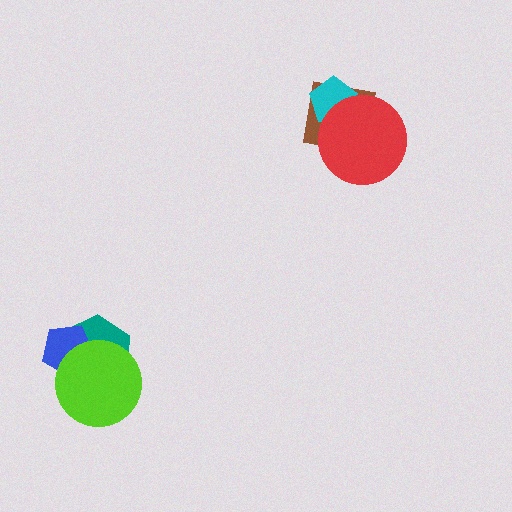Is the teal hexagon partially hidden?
Yes, it is partially covered by another shape.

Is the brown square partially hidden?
Yes, it is partially covered by another shape.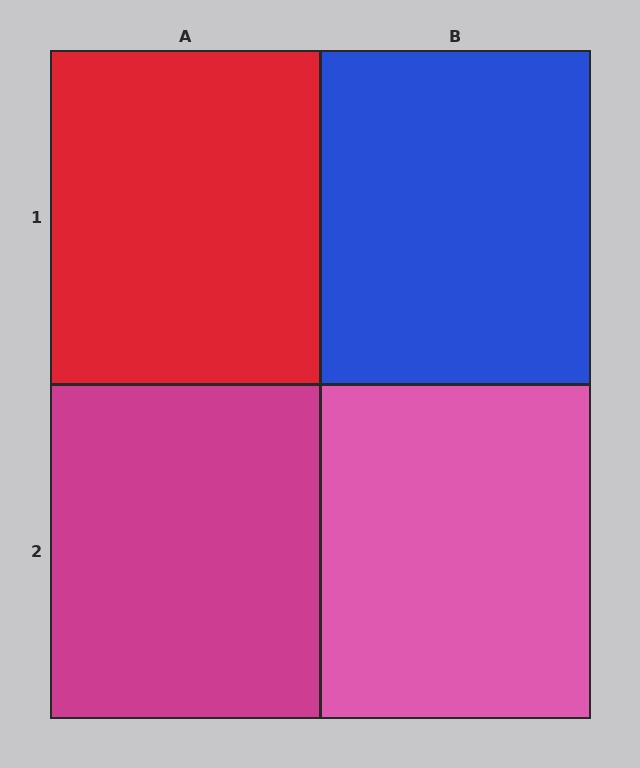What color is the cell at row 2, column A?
Magenta.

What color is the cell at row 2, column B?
Pink.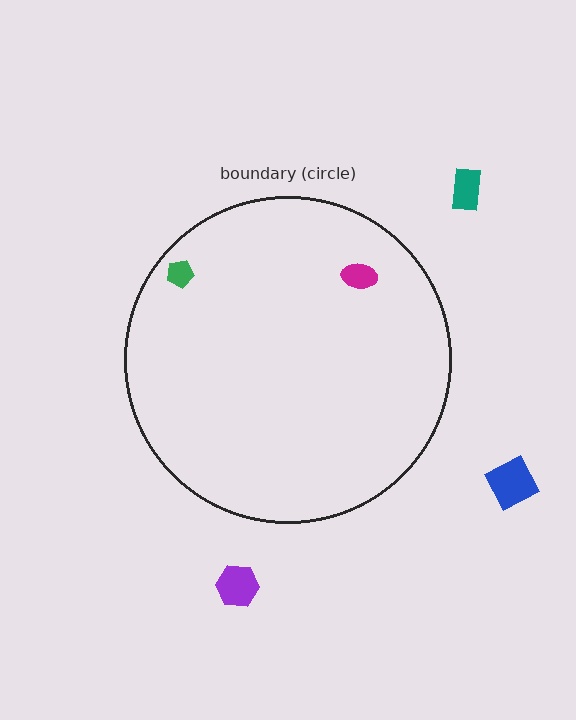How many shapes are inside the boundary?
2 inside, 3 outside.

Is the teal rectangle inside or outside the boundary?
Outside.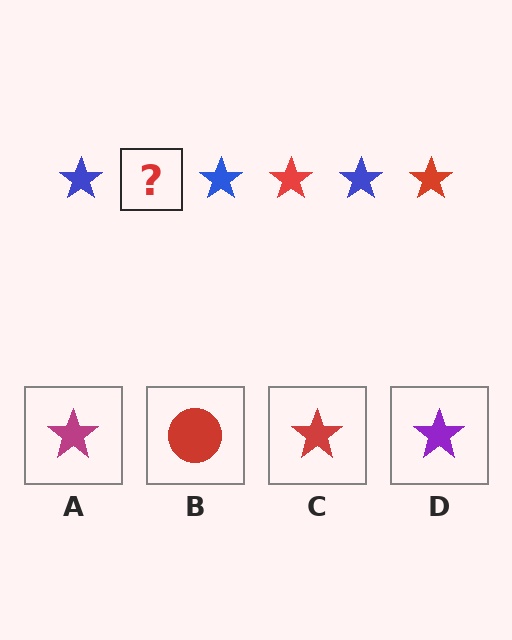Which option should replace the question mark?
Option C.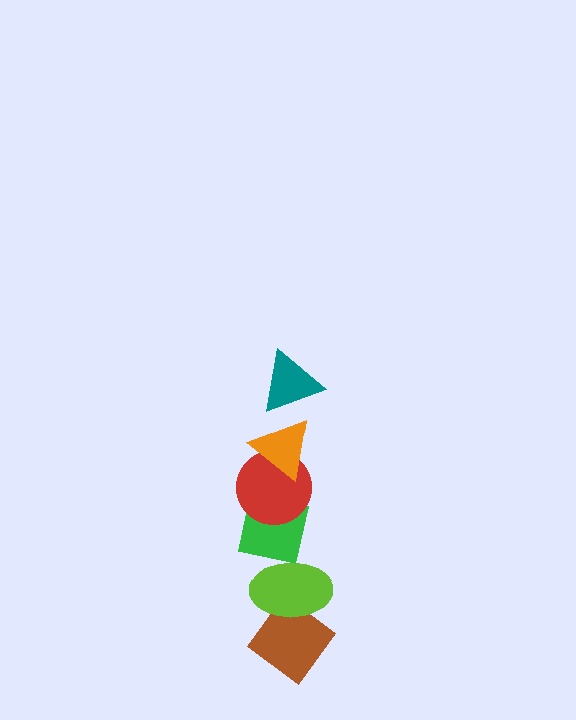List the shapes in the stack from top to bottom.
From top to bottom: the teal triangle, the orange triangle, the red circle, the green square, the lime ellipse, the brown diamond.